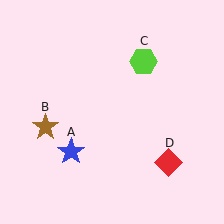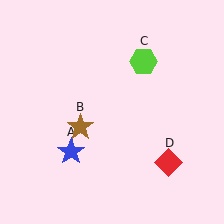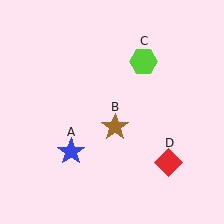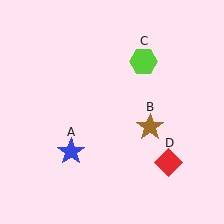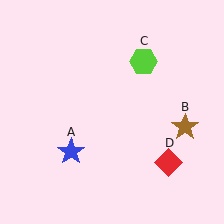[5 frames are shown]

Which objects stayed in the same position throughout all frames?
Blue star (object A) and lime hexagon (object C) and red diamond (object D) remained stationary.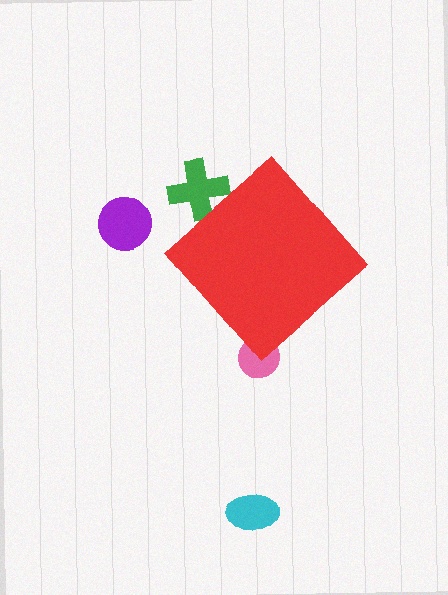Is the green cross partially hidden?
Yes, the green cross is partially hidden behind the red diamond.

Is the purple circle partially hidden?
No, the purple circle is fully visible.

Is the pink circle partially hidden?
Yes, the pink circle is partially hidden behind the red diamond.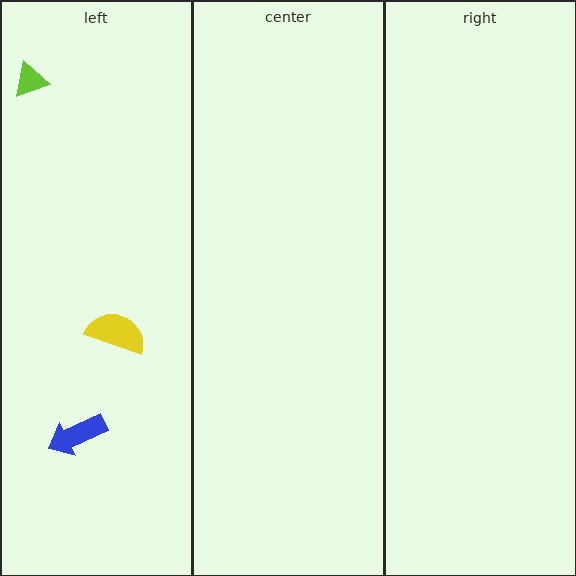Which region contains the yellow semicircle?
The left region.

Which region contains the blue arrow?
The left region.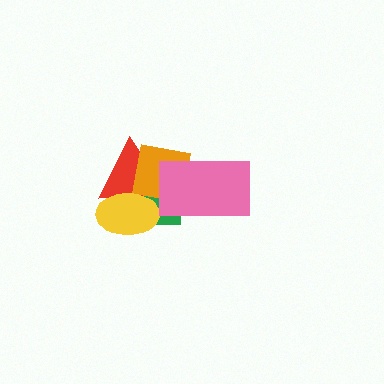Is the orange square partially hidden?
Yes, it is partially covered by another shape.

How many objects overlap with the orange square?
4 objects overlap with the orange square.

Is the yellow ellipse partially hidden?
No, no other shape covers it.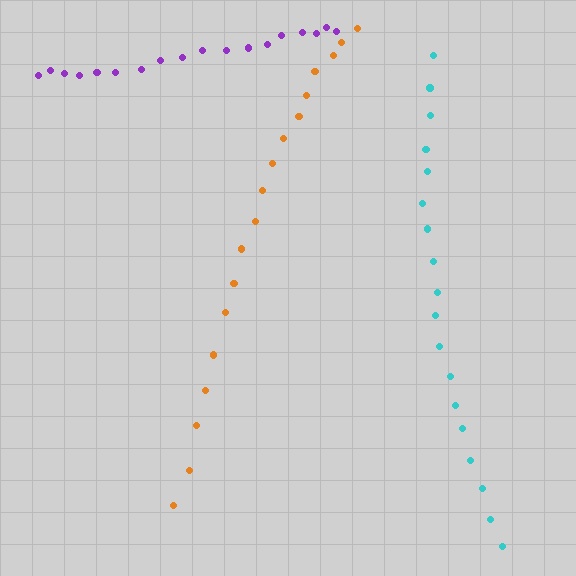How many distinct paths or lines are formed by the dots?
There are 3 distinct paths.